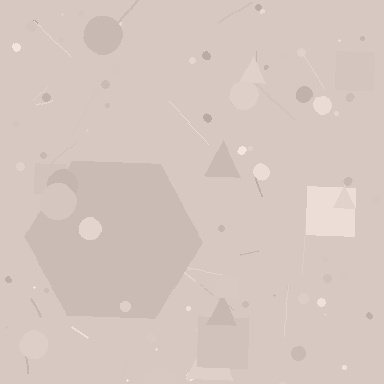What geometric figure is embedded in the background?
A hexagon is embedded in the background.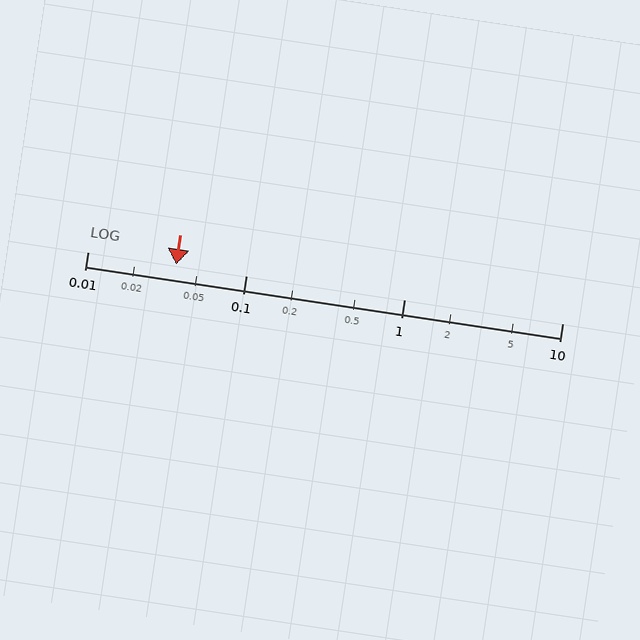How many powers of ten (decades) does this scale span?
The scale spans 3 decades, from 0.01 to 10.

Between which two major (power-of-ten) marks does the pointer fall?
The pointer is between 0.01 and 0.1.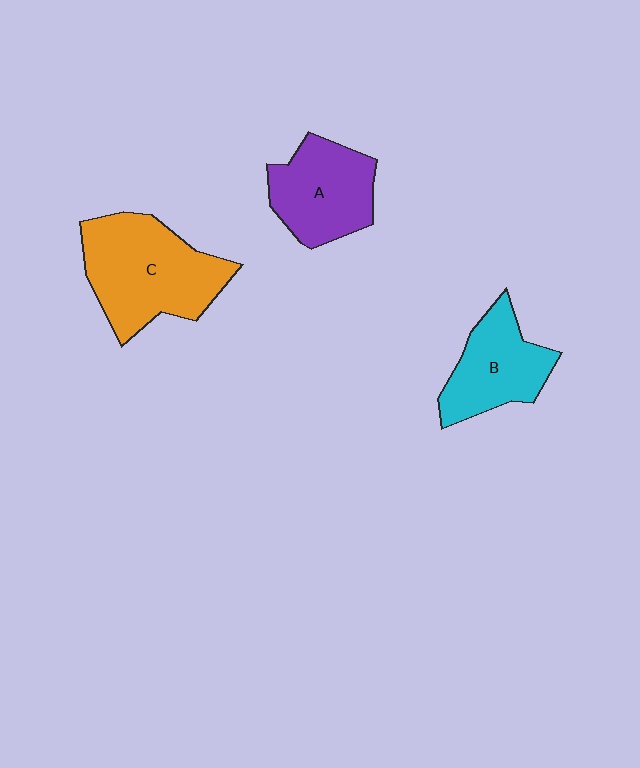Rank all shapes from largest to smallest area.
From largest to smallest: C (orange), A (purple), B (cyan).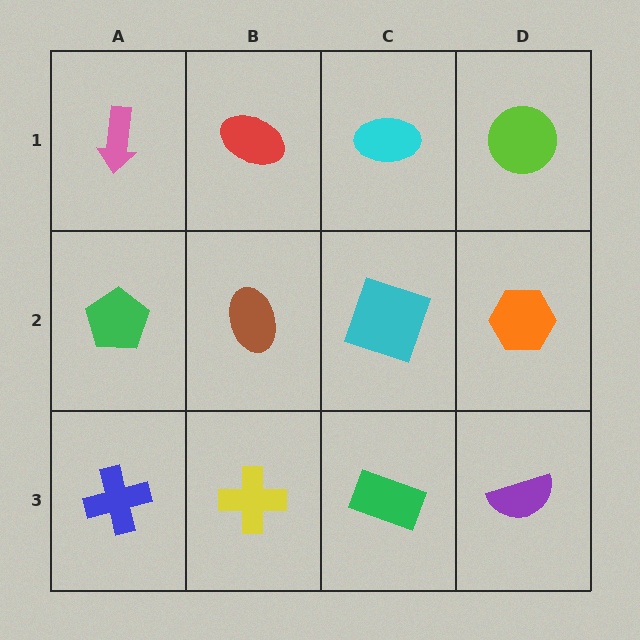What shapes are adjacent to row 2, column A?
A pink arrow (row 1, column A), a blue cross (row 3, column A), a brown ellipse (row 2, column B).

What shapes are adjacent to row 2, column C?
A cyan ellipse (row 1, column C), a green rectangle (row 3, column C), a brown ellipse (row 2, column B), an orange hexagon (row 2, column D).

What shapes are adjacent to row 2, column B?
A red ellipse (row 1, column B), a yellow cross (row 3, column B), a green pentagon (row 2, column A), a cyan square (row 2, column C).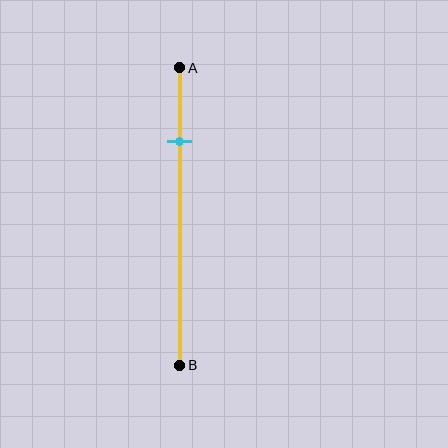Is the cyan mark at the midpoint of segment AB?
No, the mark is at about 25% from A, not at the 50% midpoint.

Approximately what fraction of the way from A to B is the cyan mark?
The cyan mark is approximately 25% of the way from A to B.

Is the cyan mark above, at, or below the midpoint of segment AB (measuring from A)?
The cyan mark is above the midpoint of segment AB.